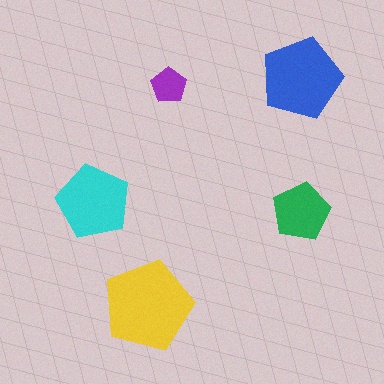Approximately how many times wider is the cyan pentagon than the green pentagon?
About 1.5 times wider.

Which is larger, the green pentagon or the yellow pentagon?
The yellow one.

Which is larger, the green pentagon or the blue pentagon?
The blue one.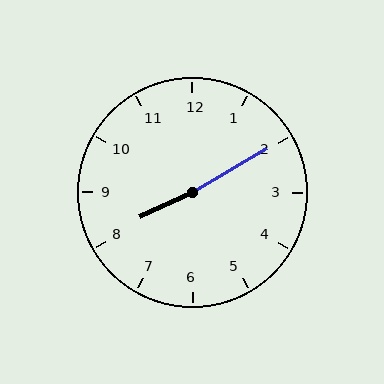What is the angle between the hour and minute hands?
Approximately 175 degrees.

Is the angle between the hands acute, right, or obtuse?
It is obtuse.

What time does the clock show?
8:10.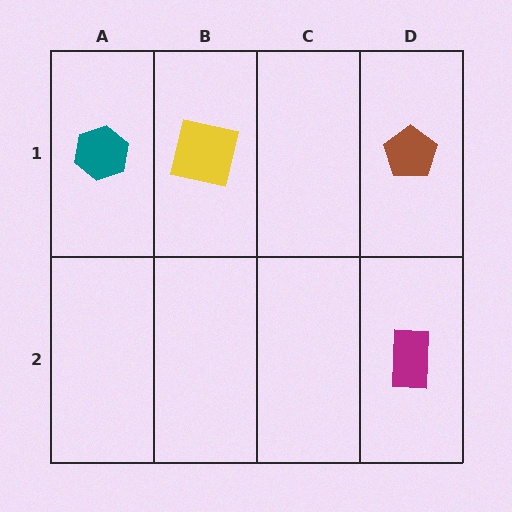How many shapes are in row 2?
1 shape.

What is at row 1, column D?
A brown pentagon.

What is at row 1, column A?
A teal hexagon.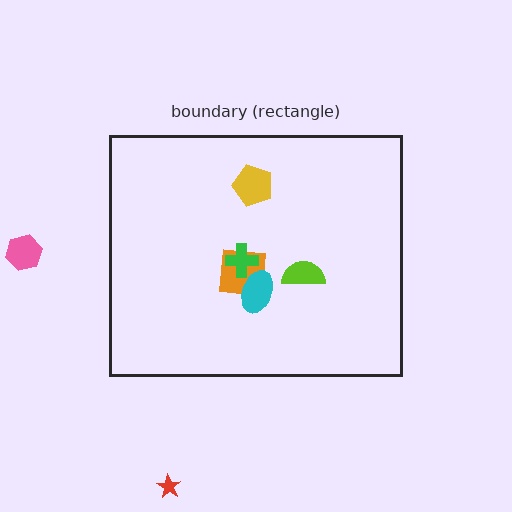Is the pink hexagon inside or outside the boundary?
Outside.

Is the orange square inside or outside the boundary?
Inside.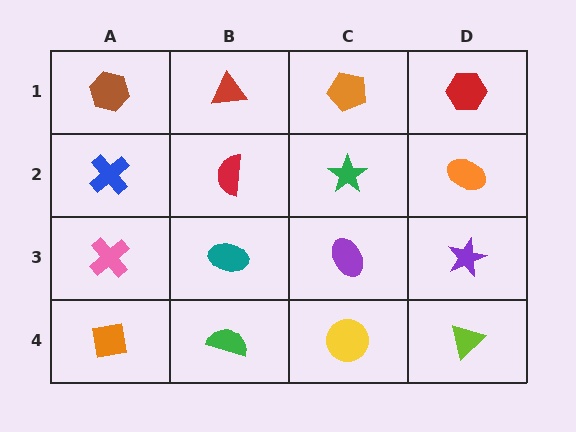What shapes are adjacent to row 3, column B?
A red semicircle (row 2, column B), a green semicircle (row 4, column B), a pink cross (row 3, column A), a purple ellipse (row 3, column C).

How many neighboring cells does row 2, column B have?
4.